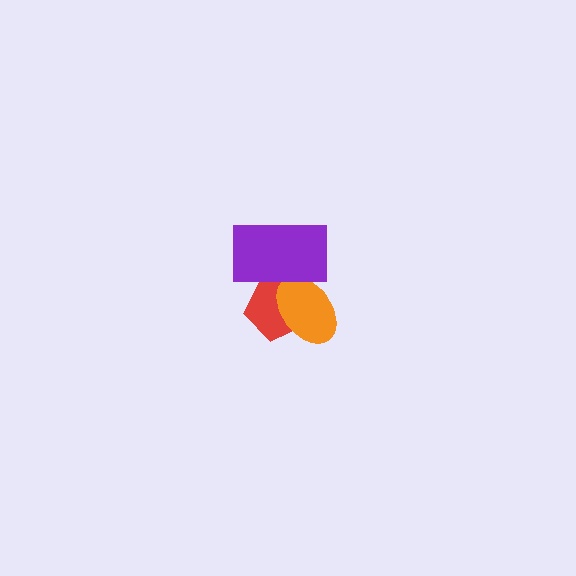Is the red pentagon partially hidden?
Yes, it is partially covered by another shape.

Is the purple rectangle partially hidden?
No, no other shape covers it.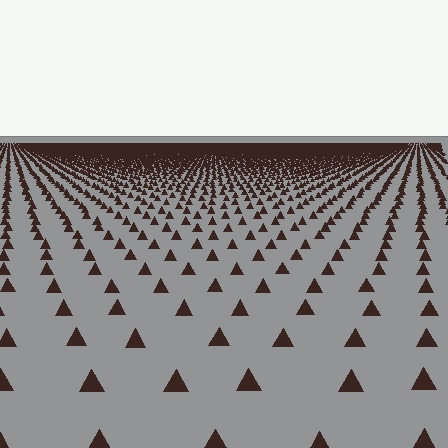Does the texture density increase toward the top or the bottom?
Density increases toward the top.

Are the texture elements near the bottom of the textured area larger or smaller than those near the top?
Larger. Near the bottom, elements are closer to the viewer and appear at a bigger on-screen size.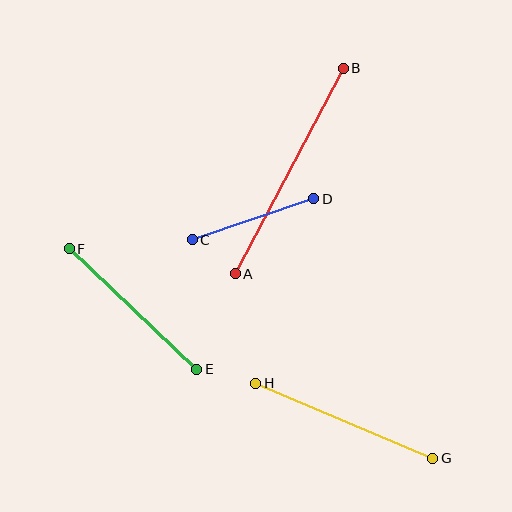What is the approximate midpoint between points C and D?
The midpoint is at approximately (253, 219) pixels.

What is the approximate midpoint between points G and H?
The midpoint is at approximately (344, 421) pixels.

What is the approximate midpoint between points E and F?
The midpoint is at approximately (133, 309) pixels.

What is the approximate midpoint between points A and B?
The midpoint is at approximately (289, 171) pixels.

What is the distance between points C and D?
The distance is approximately 128 pixels.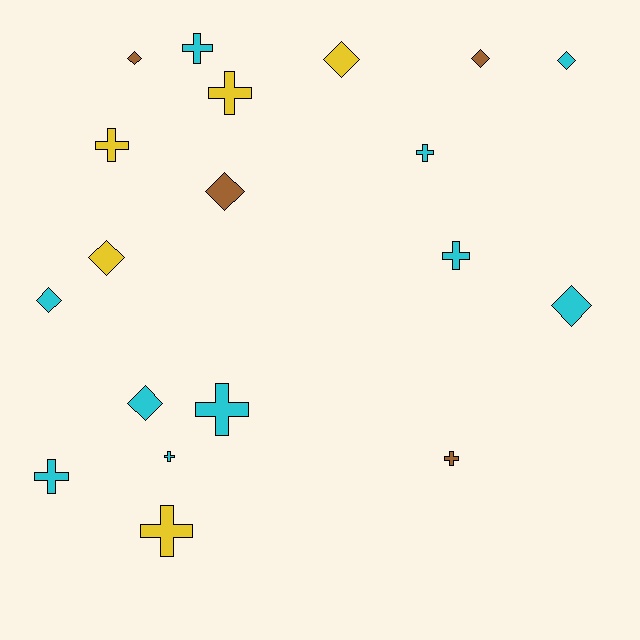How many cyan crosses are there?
There are 6 cyan crosses.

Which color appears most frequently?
Cyan, with 10 objects.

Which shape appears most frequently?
Cross, with 10 objects.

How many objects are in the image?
There are 19 objects.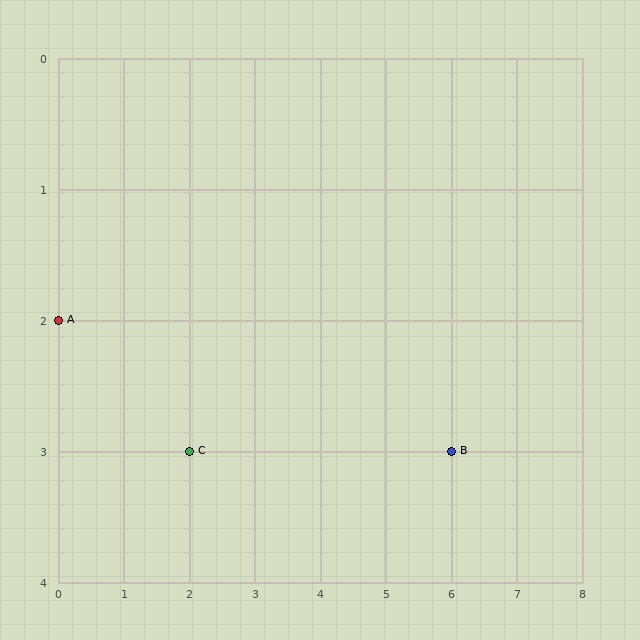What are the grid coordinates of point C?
Point C is at grid coordinates (2, 3).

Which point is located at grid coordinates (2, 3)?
Point C is at (2, 3).